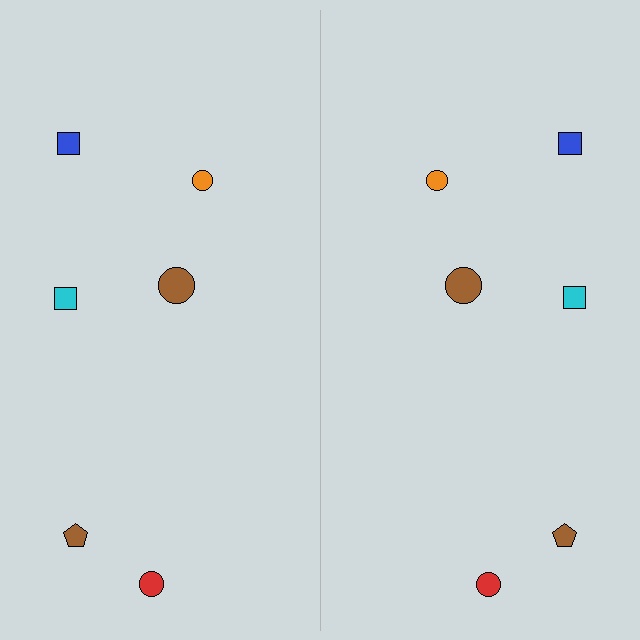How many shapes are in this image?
There are 12 shapes in this image.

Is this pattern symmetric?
Yes, this pattern has bilateral (reflection) symmetry.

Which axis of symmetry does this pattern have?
The pattern has a vertical axis of symmetry running through the center of the image.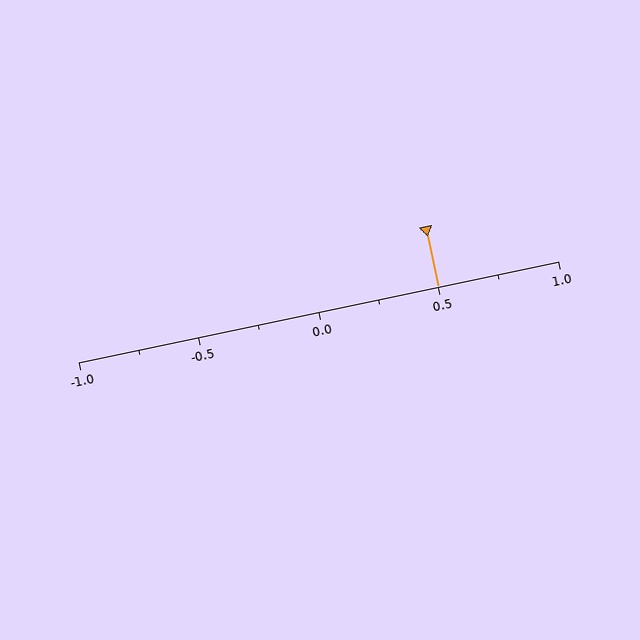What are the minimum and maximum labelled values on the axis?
The axis runs from -1.0 to 1.0.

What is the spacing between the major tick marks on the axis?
The major ticks are spaced 0.5 apart.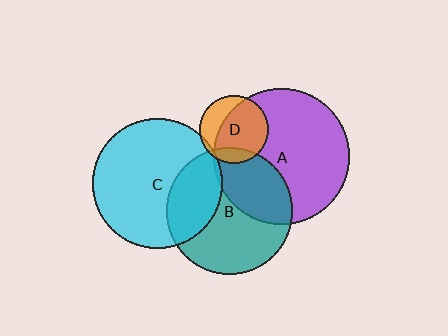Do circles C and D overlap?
Yes.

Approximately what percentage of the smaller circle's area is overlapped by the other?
Approximately 5%.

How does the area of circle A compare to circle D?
Approximately 3.9 times.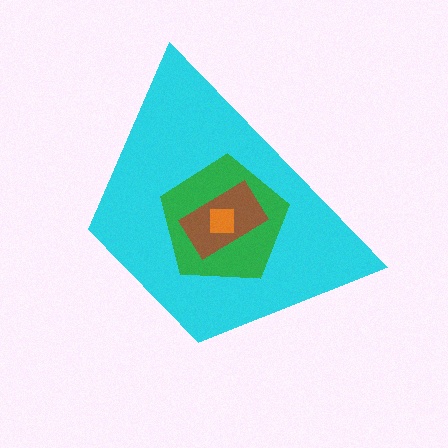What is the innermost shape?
The orange square.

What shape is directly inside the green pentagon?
The brown rectangle.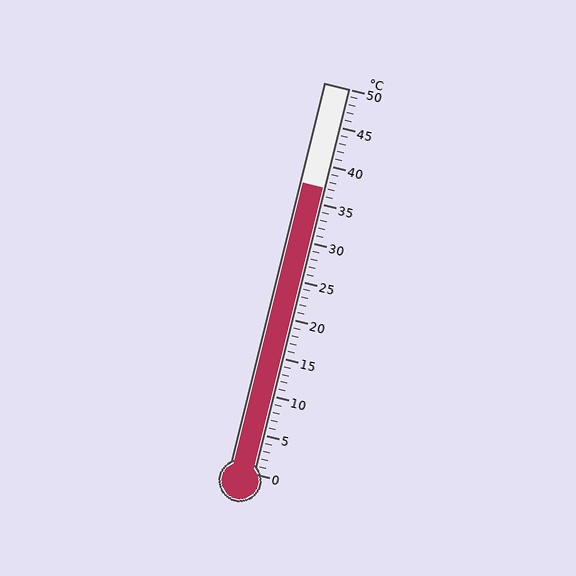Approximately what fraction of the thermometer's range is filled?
The thermometer is filled to approximately 75% of its range.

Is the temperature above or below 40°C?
The temperature is below 40°C.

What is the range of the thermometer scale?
The thermometer scale ranges from 0°C to 50°C.